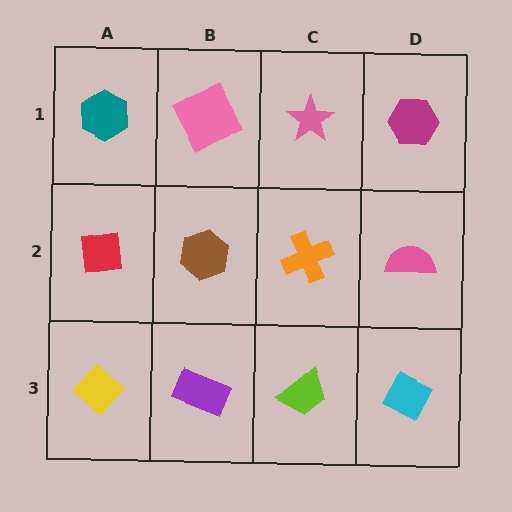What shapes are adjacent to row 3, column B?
A brown hexagon (row 2, column B), a yellow diamond (row 3, column A), a lime trapezoid (row 3, column C).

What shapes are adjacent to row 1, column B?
A brown hexagon (row 2, column B), a teal hexagon (row 1, column A), a pink star (row 1, column C).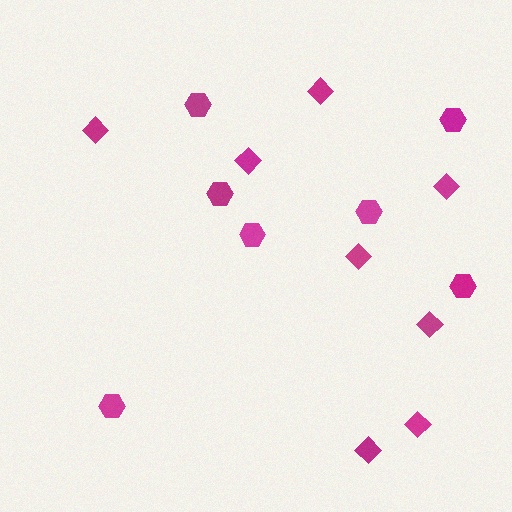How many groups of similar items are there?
There are 2 groups: one group of diamonds (8) and one group of hexagons (7).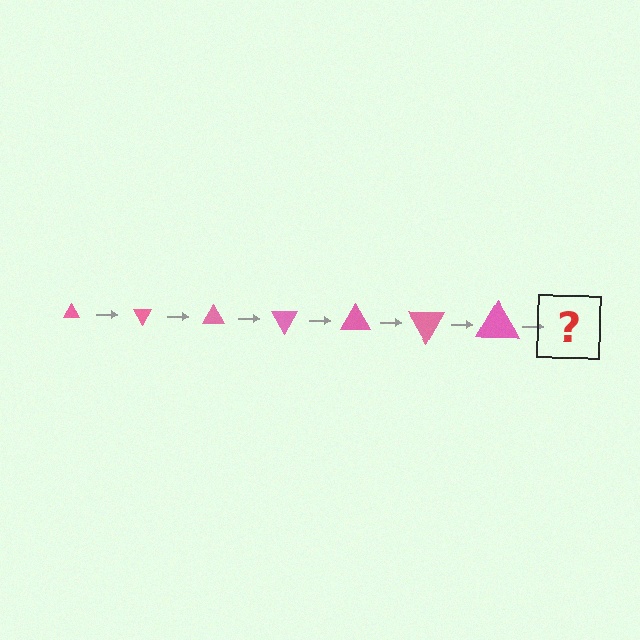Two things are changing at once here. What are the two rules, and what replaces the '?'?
The two rules are that the triangle grows larger each step and it rotates 60 degrees each step. The '?' should be a triangle, larger than the previous one and rotated 420 degrees from the start.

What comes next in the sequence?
The next element should be a triangle, larger than the previous one and rotated 420 degrees from the start.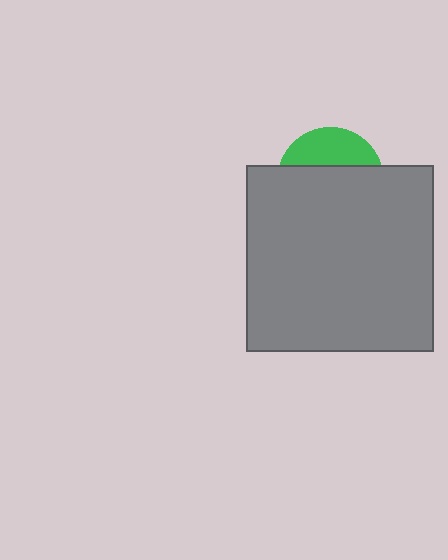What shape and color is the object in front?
The object in front is a gray square.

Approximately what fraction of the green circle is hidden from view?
Roughly 68% of the green circle is hidden behind the gray square.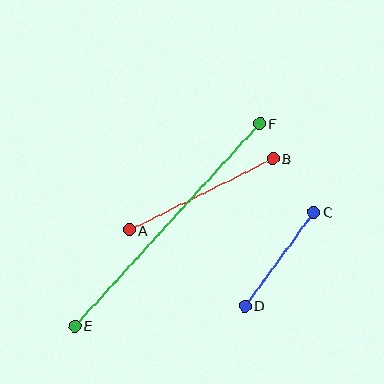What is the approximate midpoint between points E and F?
The midpoint is at approximately (167, 225) pixels.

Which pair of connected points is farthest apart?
Points E and F are farthest apart.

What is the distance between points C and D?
The distance is approximately 116 pixels.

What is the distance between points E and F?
The distance is approximately 274 pixels.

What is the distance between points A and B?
The distance is approximately 160 pixels.